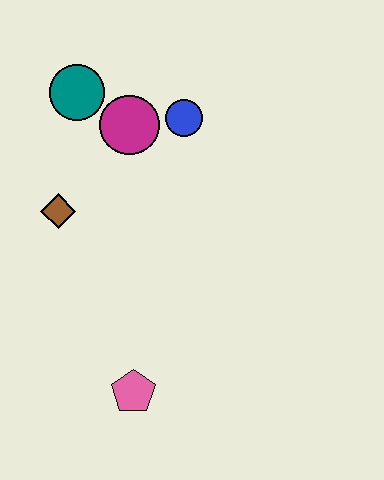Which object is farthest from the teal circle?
The pink pentagon is farthest from the teal circle.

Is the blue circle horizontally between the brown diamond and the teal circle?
No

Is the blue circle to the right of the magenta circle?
Yes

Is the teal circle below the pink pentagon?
No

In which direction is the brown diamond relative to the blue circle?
The brown diamond is to the left of the blue circle.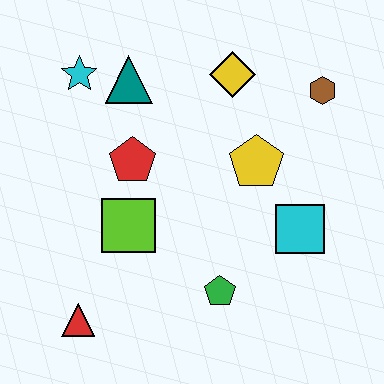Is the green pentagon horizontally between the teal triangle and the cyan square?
Yes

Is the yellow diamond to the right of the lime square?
Yes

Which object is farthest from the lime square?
The brown hexagon is farthest from the lime square.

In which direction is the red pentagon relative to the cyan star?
The red pentagon is below the cyan star.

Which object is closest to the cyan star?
The teal triangle is closest to the cyan star.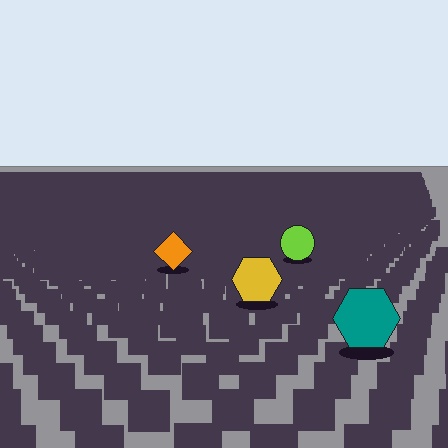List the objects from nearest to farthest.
From nearest to farthest: the teal hexagon, the yellow hexagon, the orange diamond, the lime circle.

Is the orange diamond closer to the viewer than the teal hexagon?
No. The teal hexagon is closer — you can tell from the texture gradient: the ground texture is coarser near it.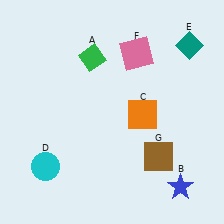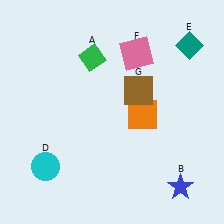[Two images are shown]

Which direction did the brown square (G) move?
The brown square (G) moved up.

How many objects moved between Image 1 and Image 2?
1 object moved between the two images.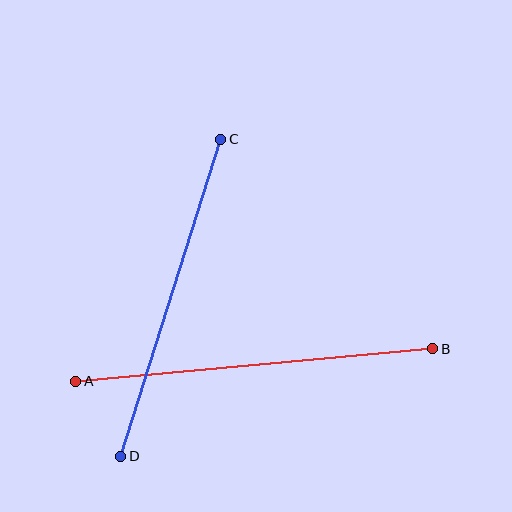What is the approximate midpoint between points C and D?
The midpoint is at approximately (171, 298) pixels.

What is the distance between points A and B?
The distance is approximately 359 pixels.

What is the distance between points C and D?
The distance is approximately 332 pixels.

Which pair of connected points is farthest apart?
Points A and B are farthest apart.